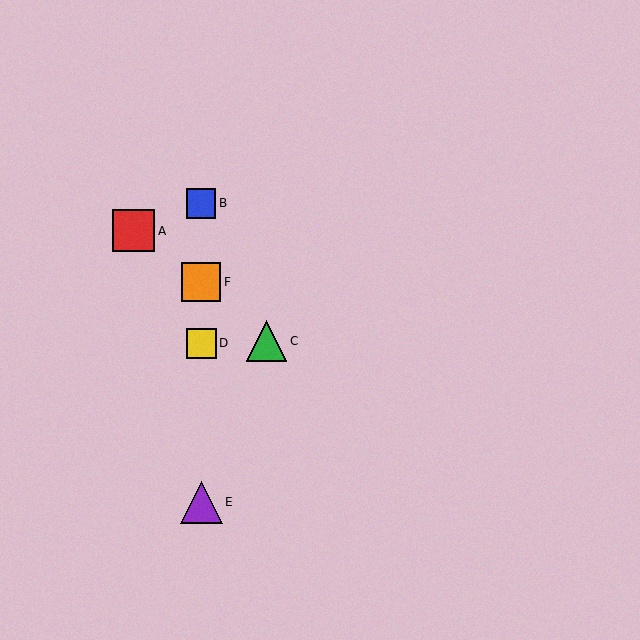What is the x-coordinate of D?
Object D is at x≈201.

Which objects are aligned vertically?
Objects B, D, E, F are aligned vertically.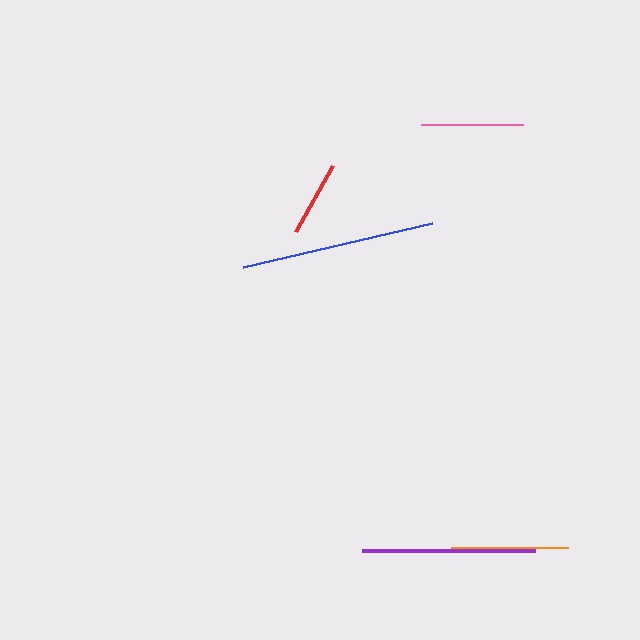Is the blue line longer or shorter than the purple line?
The blue line is longer than the purple line.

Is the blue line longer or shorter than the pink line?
The blue line is longer than the pink line.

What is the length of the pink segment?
The pink segment is approximately 101 pixels long.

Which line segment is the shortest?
The red line is the shortest at approximately 76 pixels.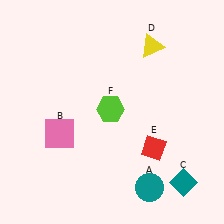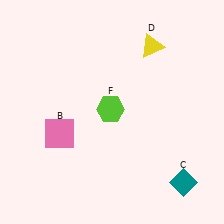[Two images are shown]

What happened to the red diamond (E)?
The red diamond (E) was removed in Image 2. It was in the bottom-right area of Image 1.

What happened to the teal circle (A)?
The teal circle (A) was removed in Image 2. It was in the bottom-right area of Image 1.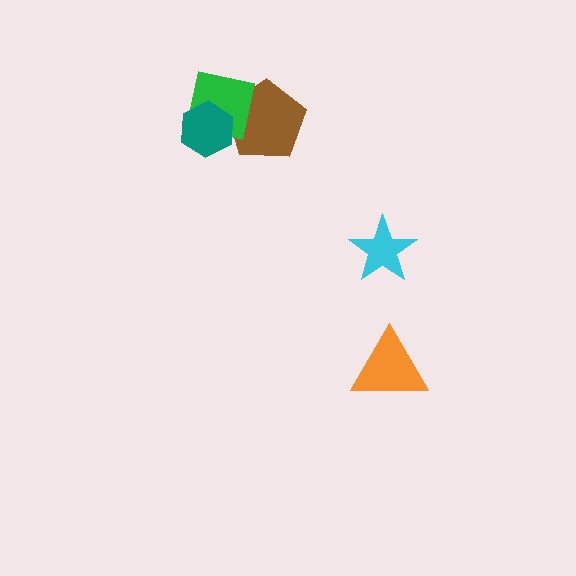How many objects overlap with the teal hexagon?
2 objects overlap with the teal hexagon.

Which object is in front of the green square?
The teal hexagon is in front of the green square.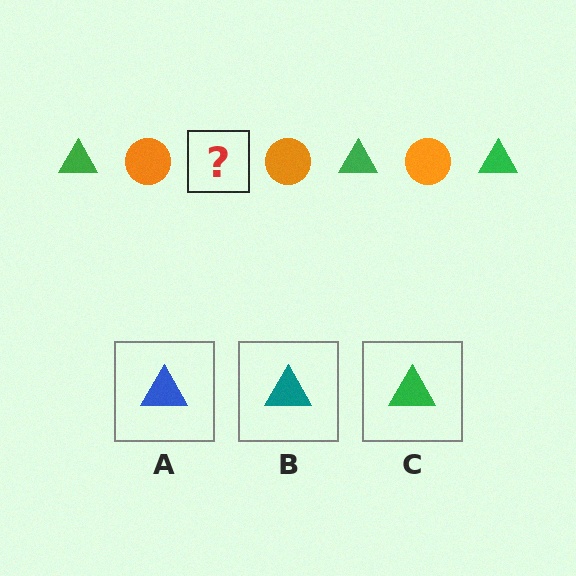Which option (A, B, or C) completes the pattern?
C.